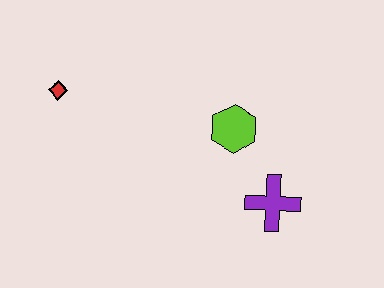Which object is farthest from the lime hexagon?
The red diamond is farthest from the lime hexagon.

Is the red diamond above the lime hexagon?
Yes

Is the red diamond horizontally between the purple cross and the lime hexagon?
No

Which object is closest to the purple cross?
The lime hexagon is closest to the purple cross.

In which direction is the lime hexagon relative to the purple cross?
The lime hexagon is above the purple cross.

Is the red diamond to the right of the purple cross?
No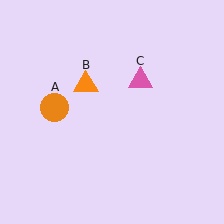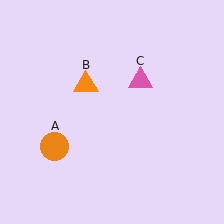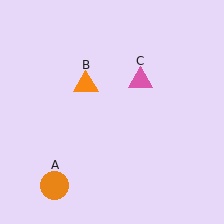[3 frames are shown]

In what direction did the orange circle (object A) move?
The orange circle (object A) moved down.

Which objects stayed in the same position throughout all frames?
Orange triangle (object B) and pink triangle (object C) remained stationary.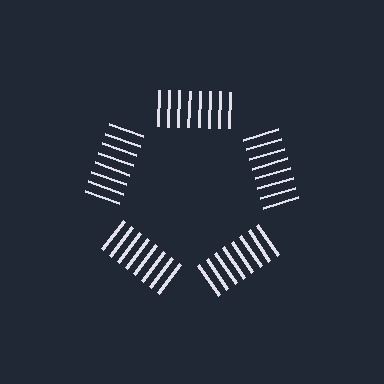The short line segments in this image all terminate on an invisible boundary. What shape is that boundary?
An illusory pentagon — the line segments terminate on its edges but no continuous stroke is drawn.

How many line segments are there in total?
40 — 8 along each of the 5 edges.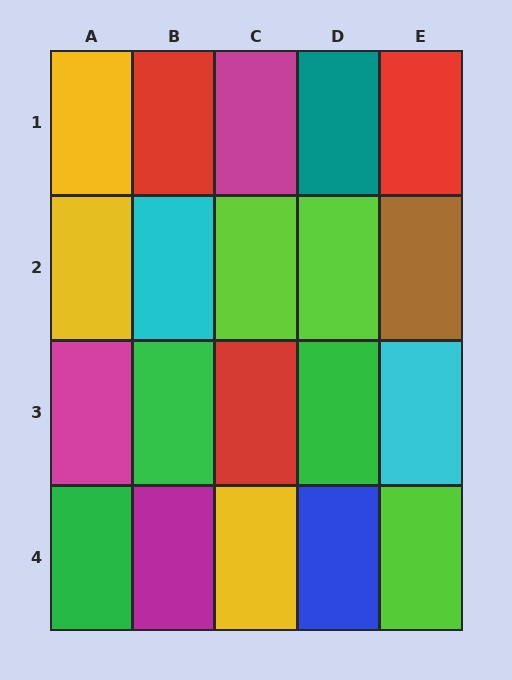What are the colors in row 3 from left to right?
Magenta, green, red, green, cyan.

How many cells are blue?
1 cell is blue.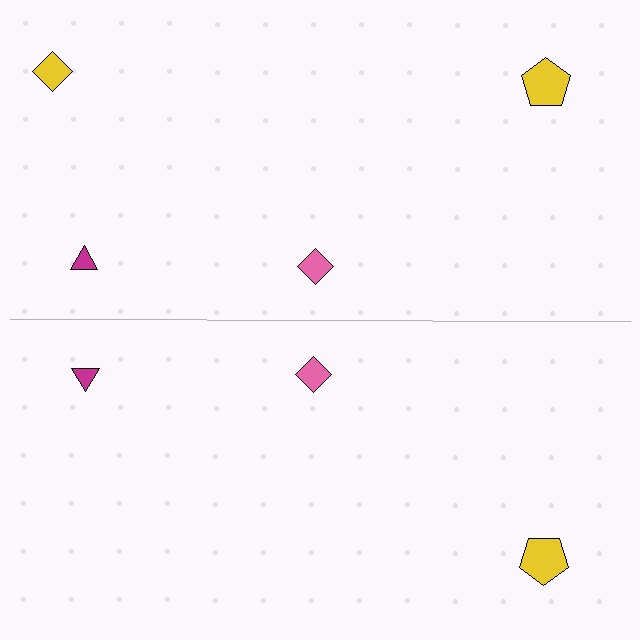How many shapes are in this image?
There are 7 shapes in this image.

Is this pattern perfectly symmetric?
No, the pattern is not perfectly symmetric. A yellow diamond is missing from the bottom side.